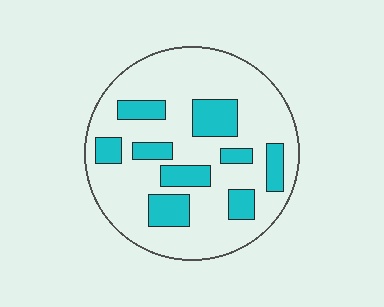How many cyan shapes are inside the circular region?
9.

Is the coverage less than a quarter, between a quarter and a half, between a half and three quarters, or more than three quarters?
Less than a quarter.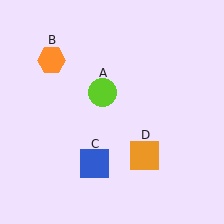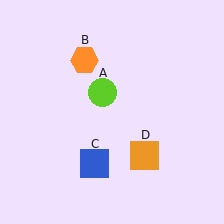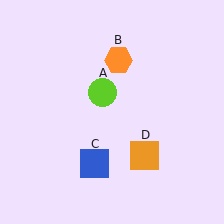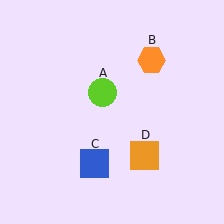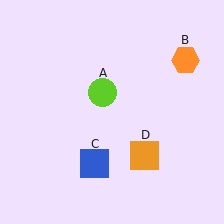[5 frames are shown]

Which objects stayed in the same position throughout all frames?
Lime circle (object A) and blue square (object C) and orange square (object D) remained stationary.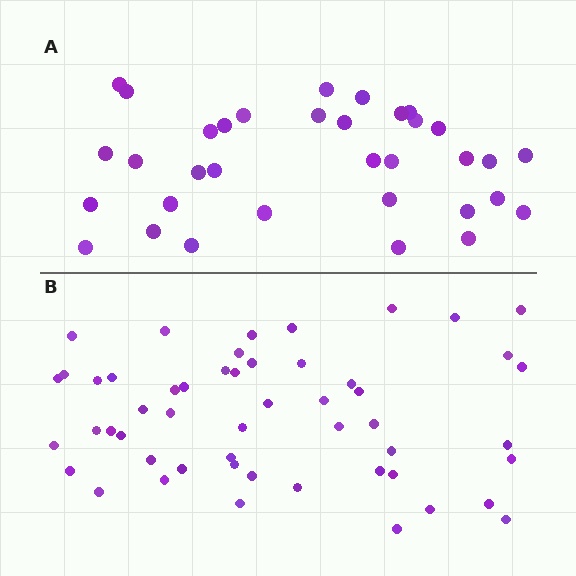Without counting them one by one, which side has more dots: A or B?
Region B (the bottom region) has more dots.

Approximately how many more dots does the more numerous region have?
Region B has approximately 20 more dots than region A.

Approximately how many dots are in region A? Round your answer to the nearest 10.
About 30 dots. (The exact count is 34, which rounds to 30.)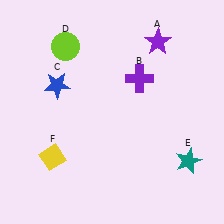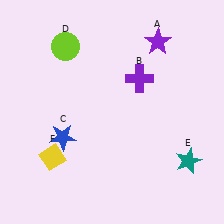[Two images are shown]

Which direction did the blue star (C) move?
The blue star (C) moved down.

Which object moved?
The blue star (C) moved down.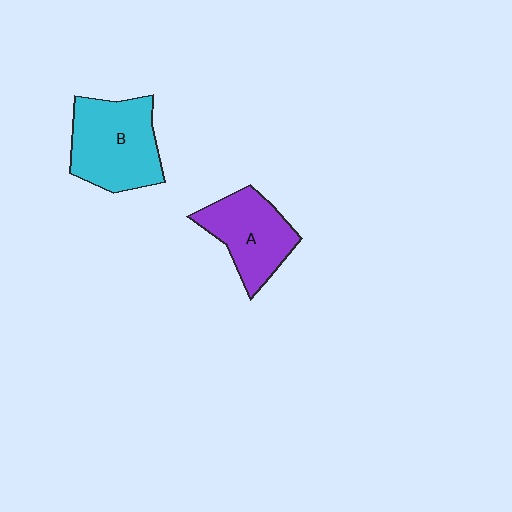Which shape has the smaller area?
Shape A (purple).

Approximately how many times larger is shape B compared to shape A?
Approximately 1.2 times.